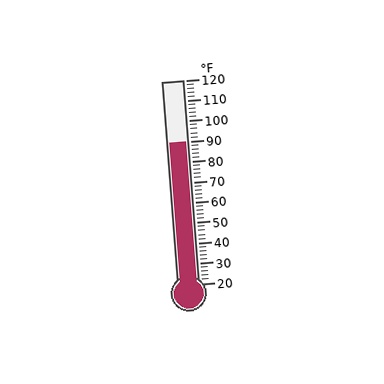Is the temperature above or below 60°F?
The temperature is above 60°F.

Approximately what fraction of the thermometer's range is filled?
The thermometer is filled to approximately 70% of its range.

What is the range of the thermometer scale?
The thermometer scale ranges from 20°F to 120°F.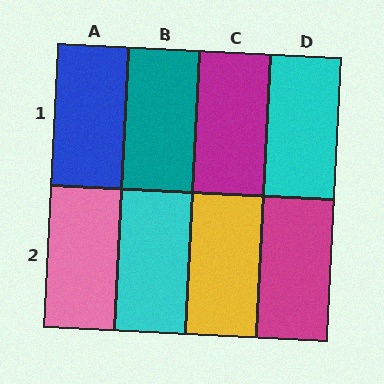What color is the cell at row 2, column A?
Pink.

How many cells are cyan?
2 cells are cyan.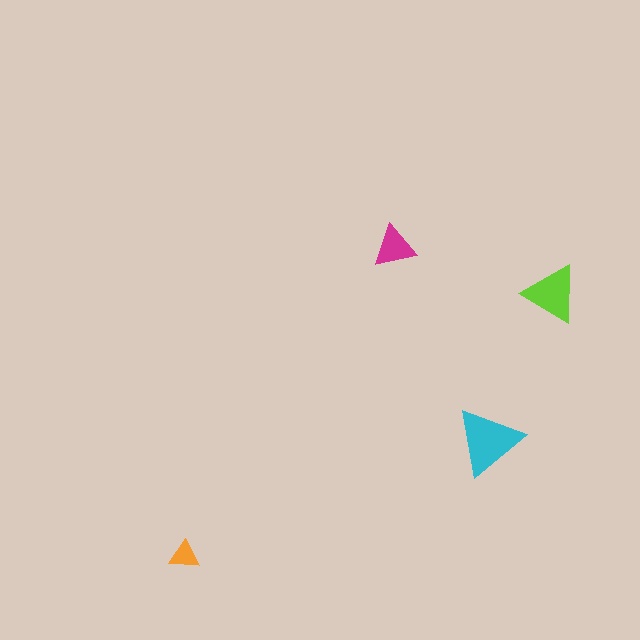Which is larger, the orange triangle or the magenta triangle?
The magenta one.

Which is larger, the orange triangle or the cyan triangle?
The cyan one.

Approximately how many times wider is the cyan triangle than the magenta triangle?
About 1.5 times wider.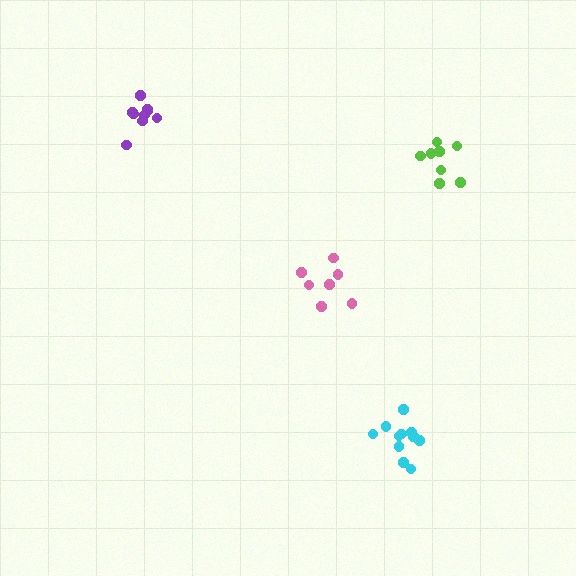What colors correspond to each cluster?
The clusters are colored: cyan, lime, purple, pink.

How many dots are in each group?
Group 1: 11 dots, Group 2: 8 dots, Group 3: 9 dots, Group 4: 7 dots (35 total).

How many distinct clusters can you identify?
There are 4 distinct clusters.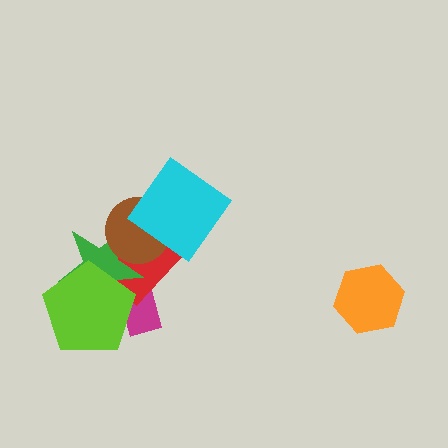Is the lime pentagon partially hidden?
No, no other shape covers it.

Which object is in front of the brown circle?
The cyan diamond is in front of the brown circle.